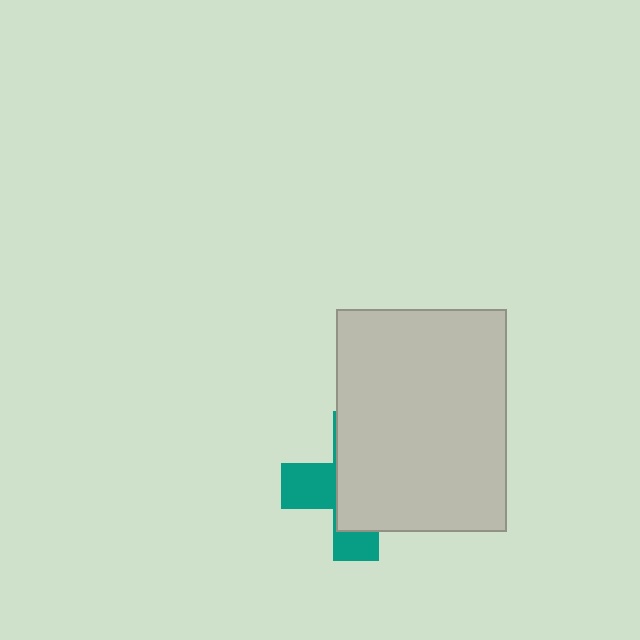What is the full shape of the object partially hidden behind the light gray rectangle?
The partially hidden object is a teal cross.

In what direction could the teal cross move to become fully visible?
The teal cross could move left. That would shift it out from behind the light gray rectangle entirely.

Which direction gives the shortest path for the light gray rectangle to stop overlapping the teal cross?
Moving right gives the shortest separation.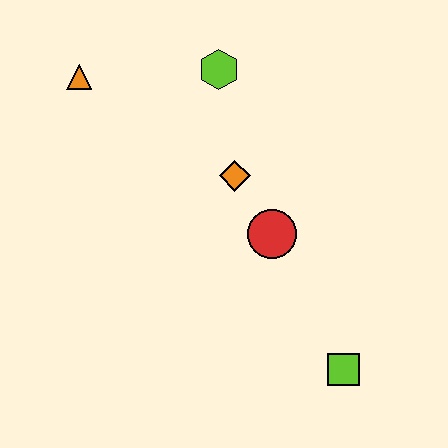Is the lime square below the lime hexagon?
Yes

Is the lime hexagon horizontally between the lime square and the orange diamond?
No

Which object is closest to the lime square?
The red circle is closest to the lime square.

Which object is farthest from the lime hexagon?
The lime square is farthest from the lime hexagon.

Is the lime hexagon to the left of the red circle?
Yes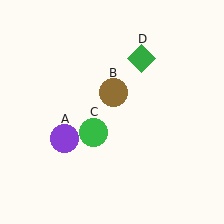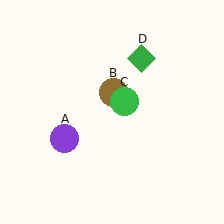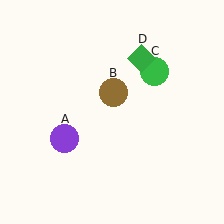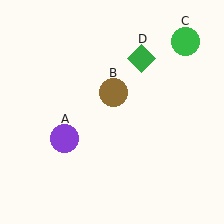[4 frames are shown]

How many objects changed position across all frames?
1 object changed position: green circle (object C).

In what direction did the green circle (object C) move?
The green circle (object C) moved up and to the right.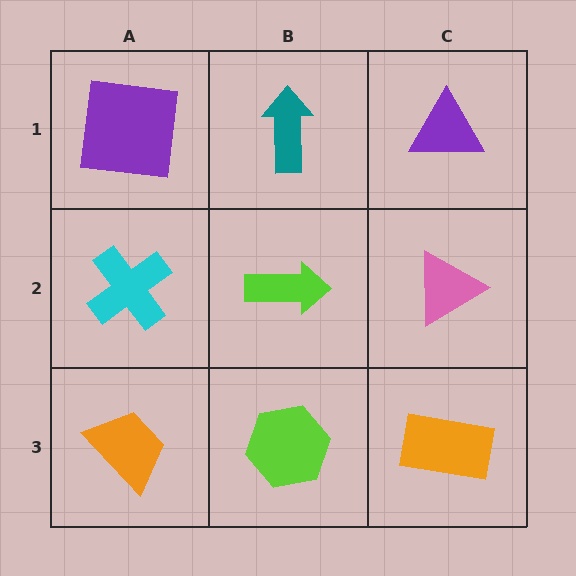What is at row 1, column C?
A purple triangle.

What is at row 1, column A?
A purple square.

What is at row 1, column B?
A teal arrow.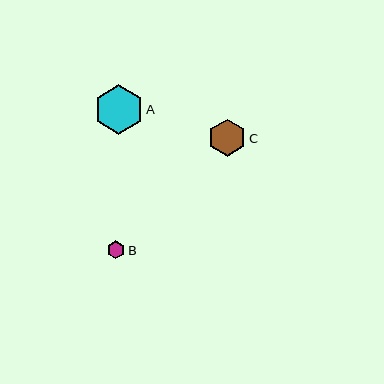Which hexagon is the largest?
Hexagon A is the largest with a size of approximately 49 pixels.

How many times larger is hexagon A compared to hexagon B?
Hexagon A is approximately 2.8 times the size of hexagon B.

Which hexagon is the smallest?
Hexagon B is the smallest with a size of approximately 18 pixels.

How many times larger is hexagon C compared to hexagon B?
Hexagon C is approximately 2.1 times the size of hexagon B.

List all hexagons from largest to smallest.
From largest to smallest: A, C, B.